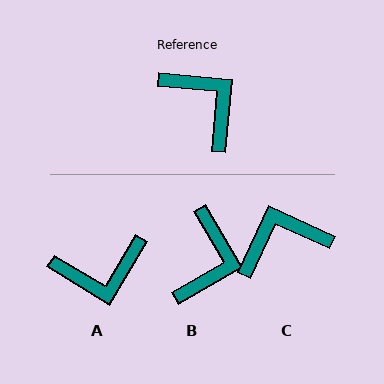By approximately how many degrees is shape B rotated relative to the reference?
Approximately 55 degrees clockwise.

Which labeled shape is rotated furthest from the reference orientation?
A, about 116 degrees away.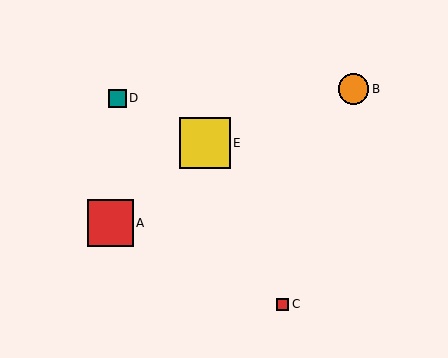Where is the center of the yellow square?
The center of the yellow square is at (205, 143).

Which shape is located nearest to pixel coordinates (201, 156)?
The yellow square (labeled E) at (205, 143) is nearest to that location.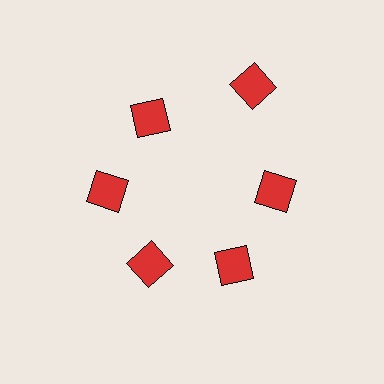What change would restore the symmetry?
The symmetry would be restored by moving it inward, back onto the ring so that all 6 diamonds sit at equal angles and equal distance from the center.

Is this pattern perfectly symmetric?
No. The 6 red diamonds are arranged in a ring, but one element near the 1 o'clock position is pushed outward from the center, breaking the 6-fold rotational symmetry.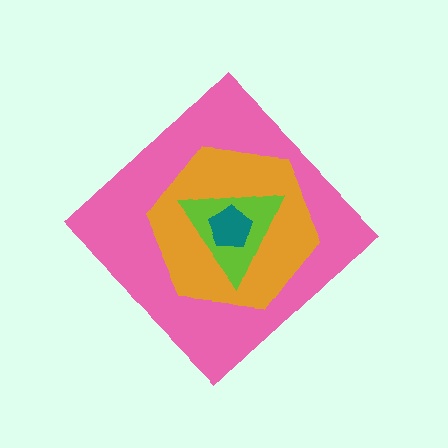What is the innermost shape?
The teal pentagon.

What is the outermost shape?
The pink diamond.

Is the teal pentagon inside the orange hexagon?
Yes.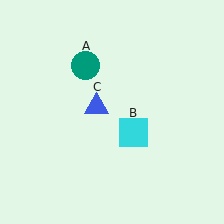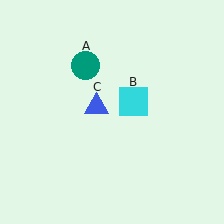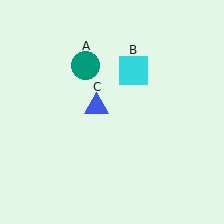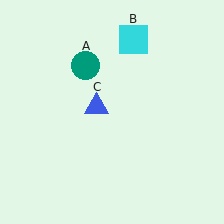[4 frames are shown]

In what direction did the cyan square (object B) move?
The cyan square (object B) moved up.